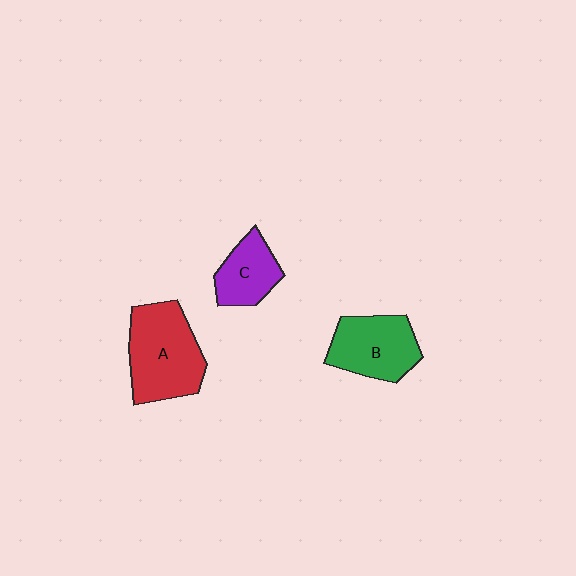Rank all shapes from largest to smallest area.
From largest to smallest: A (red), B (green), C (purple).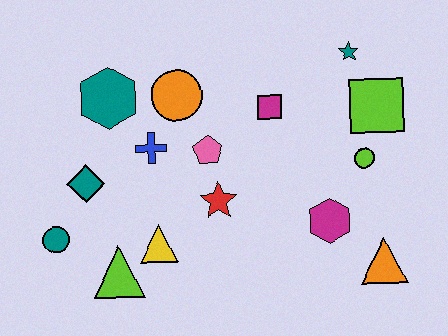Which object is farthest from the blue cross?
The orange triangle is farthest from the blue cross.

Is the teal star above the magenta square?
Yes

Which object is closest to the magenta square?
The pink pentagon is closest to the magenta square.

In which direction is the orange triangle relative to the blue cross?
The orange triangle is to the right of the blue cross.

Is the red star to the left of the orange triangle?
Yes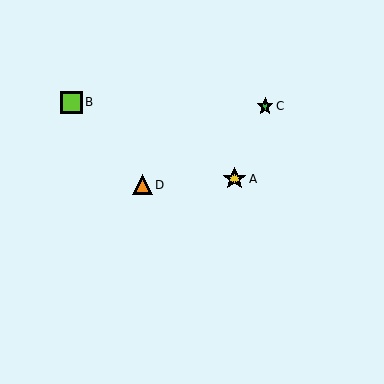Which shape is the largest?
The yellow star (labeled A) is the largest.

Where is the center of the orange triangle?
The center of the orange triangle is at (143, 185).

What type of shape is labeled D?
Shape D is an orange triangle.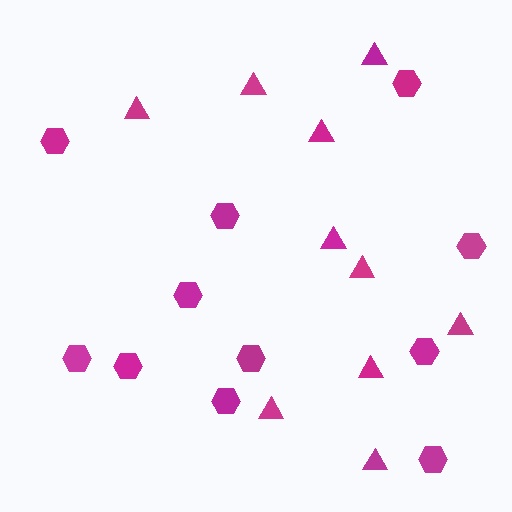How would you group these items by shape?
There are 2 groups: one group of hexagons (11) and one group of triangles (10).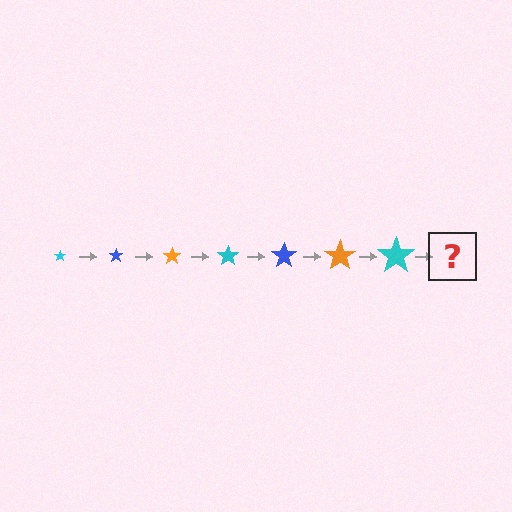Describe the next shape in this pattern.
It should be a blue star, larger than the previous one.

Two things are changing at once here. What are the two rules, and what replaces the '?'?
The two rules are that the star grows larger each step and the color cycles through cyan, blue, and orange. The '?' should be a blue star, larger than the previous one.